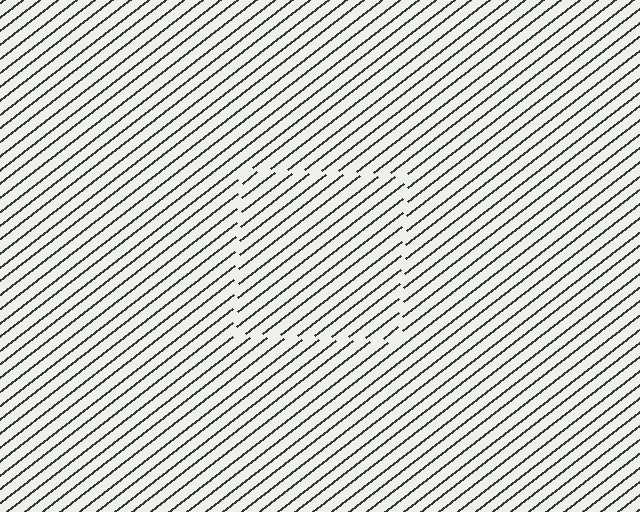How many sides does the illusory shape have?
4 sides — the line-ends trace a square.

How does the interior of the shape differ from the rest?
The interior of the shape contains the same grating, shifted by half a period — the contour is defined by the phase discontinuity where line-ends from the inner and outer gratings abut.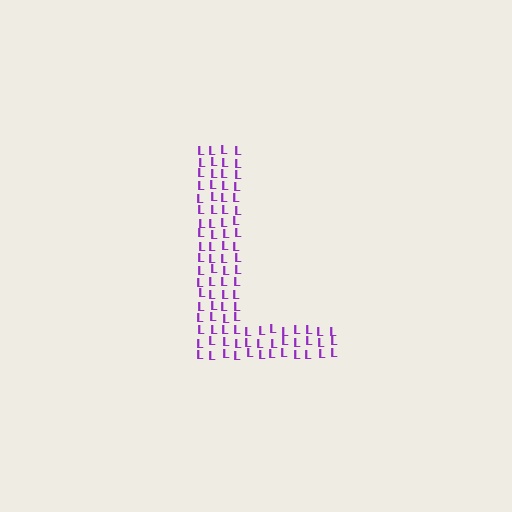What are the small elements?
The small elements are letter L's.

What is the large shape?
The large shape is the letter L.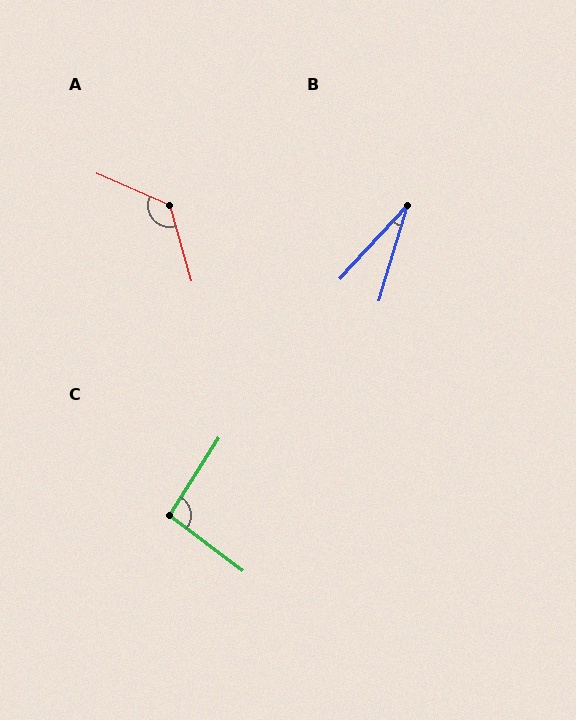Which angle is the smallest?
B, at approximately 26 degrees.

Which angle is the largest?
A, at approximately 129 degrees.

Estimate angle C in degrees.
Approximately 95 degrees.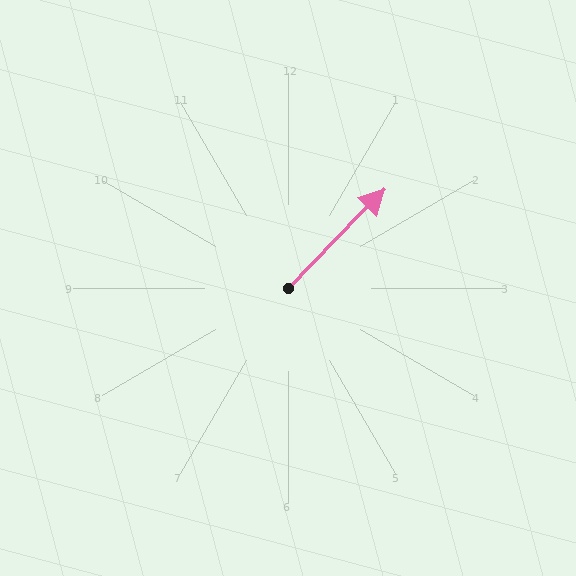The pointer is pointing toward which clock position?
Roughly 1 o'clock.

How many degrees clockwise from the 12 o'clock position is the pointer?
Approximately 44 degrees.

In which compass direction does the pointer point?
Northeast.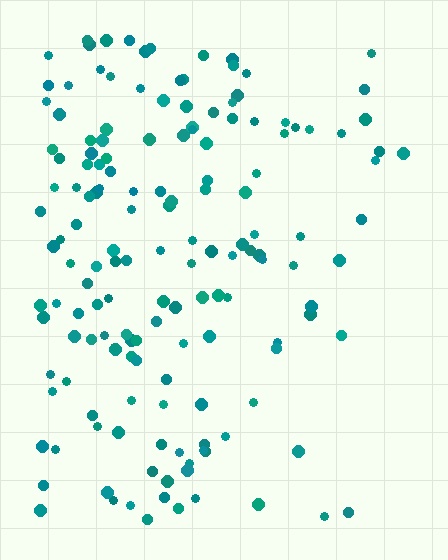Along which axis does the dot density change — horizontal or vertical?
Horizontal.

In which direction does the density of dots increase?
From right to left, with the left side densest.